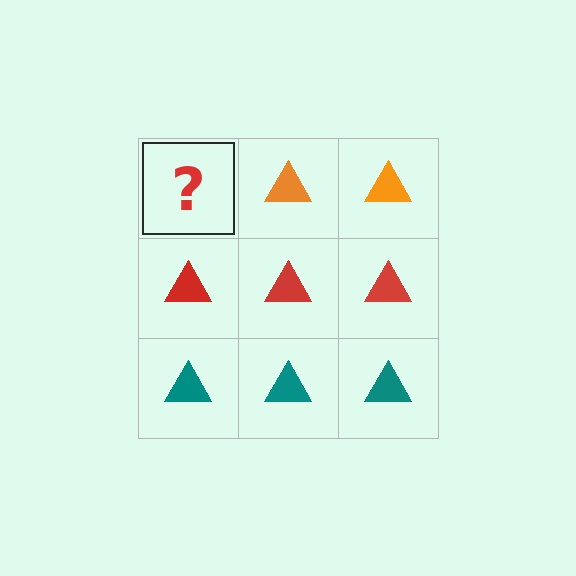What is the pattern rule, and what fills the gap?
The rule is that each row has a consistent color. The gap should be filled with an orange triangle.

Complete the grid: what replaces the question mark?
The question mark should be replaced with an orange triangle.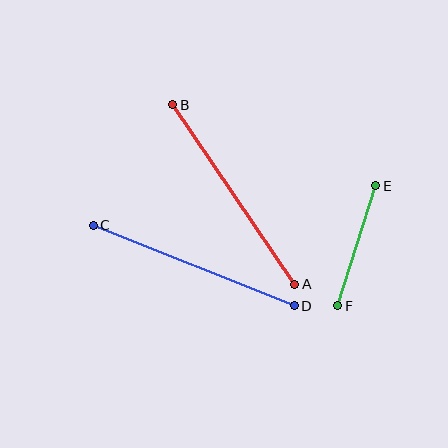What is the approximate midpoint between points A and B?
The midpoint is at approximately (234, 194) pixels.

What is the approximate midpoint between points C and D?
The midpoint is at approximately (194, 265) pixels.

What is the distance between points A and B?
The distance is approximately 217 pixels.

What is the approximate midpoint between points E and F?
The midpoint is at approximately (357, 246) pixels.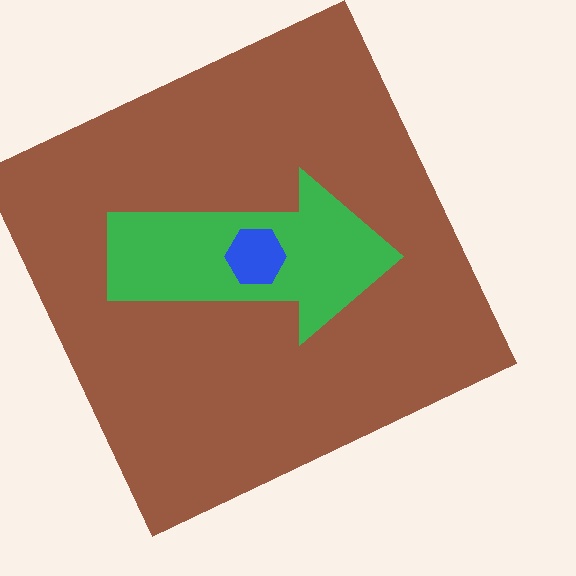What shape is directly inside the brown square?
The green arrow.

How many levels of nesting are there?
3.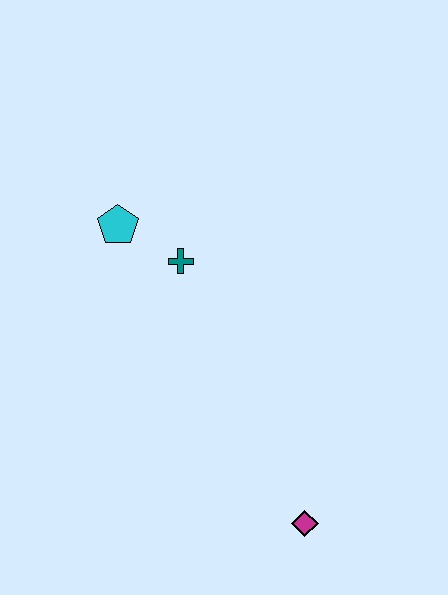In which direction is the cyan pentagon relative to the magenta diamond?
The cyan pentagon is above the magenta diamond.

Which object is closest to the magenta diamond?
The teal cross is closest to the magenta diamond.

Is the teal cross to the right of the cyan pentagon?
Yes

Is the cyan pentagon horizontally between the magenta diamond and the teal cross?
No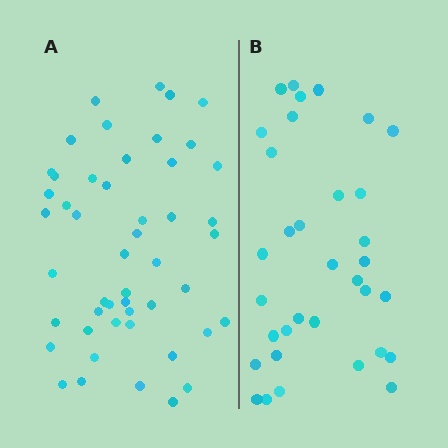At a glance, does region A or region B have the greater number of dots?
Region A (the left region) has more dots.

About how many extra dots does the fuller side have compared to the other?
Region A has approximately 15 more dots than region B.